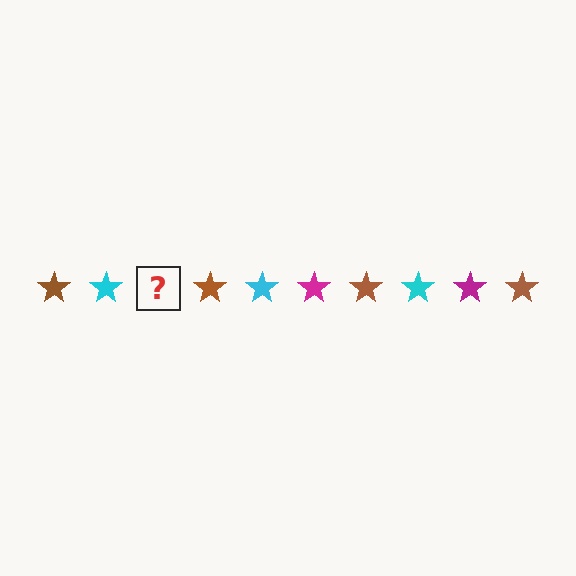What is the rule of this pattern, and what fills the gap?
The rule is that the pattern cycles through brown, cyan, magenta stars. The gap should be filled with a magenta star.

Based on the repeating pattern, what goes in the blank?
The blank should be a magenta star.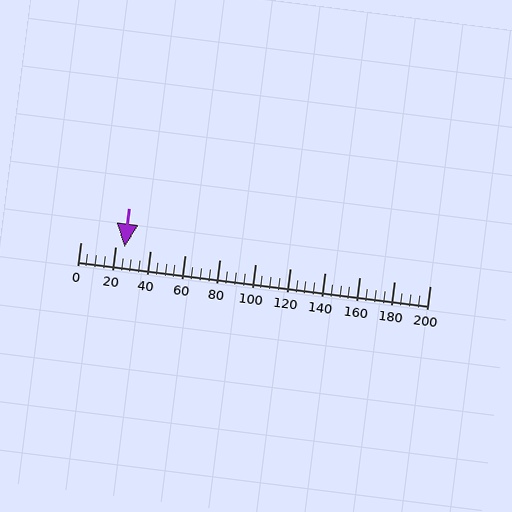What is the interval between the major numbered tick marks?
The major tick marks are spaced 20 units apart.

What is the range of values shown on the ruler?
The ruler shows values from 0 to 200.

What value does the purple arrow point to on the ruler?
The purple arrow points to approximately 25.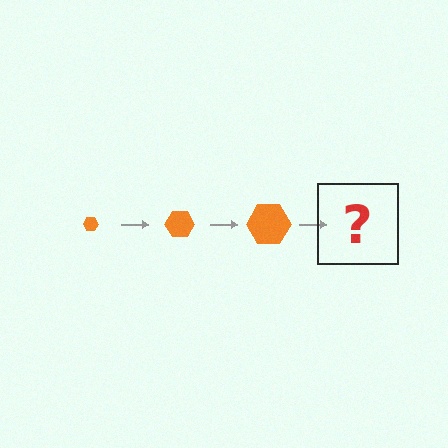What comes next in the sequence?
The next element should be an orange hexagon, larger than the previous one.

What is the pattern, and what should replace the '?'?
The pattern is that the hexagon gets progressively larger each step. The '?' should be an orange hexagon, larger than the previous one.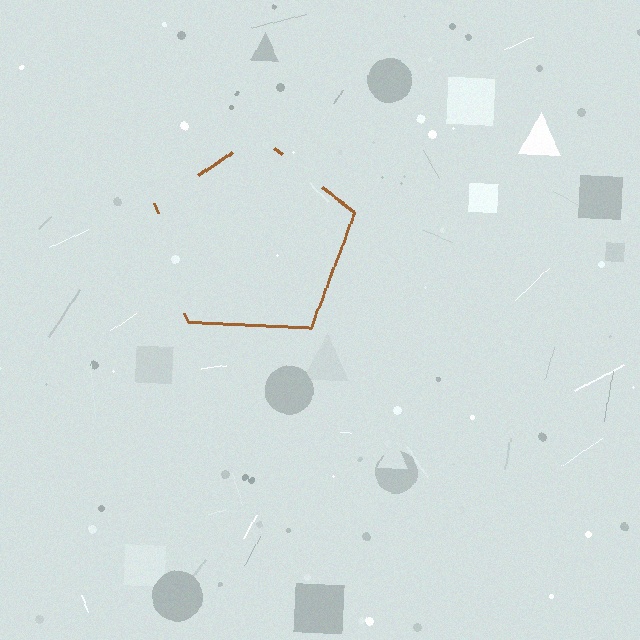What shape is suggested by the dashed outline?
The dashed outline suggests a pentagon.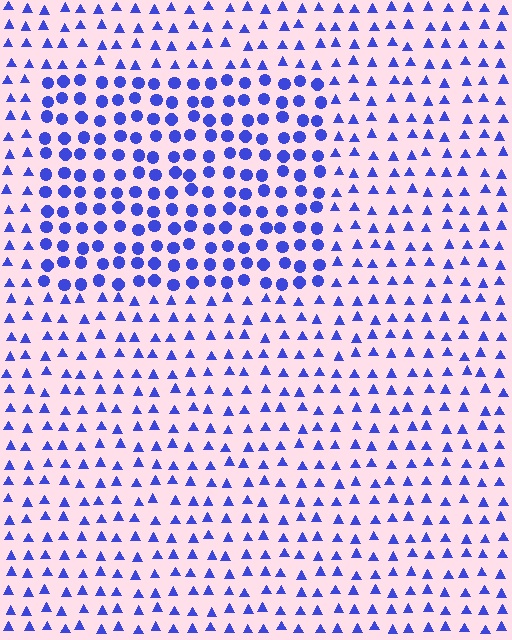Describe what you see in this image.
The image is filled with small blue elements arranged in a uniform grid. A rectangle-shaped region contains circles, while the surrounding area contains triangles. The boundary is defined purely by the change in element shape.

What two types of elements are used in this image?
The image uses circles inside the rectangle region and triangles outside it.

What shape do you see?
I see a rectangle.